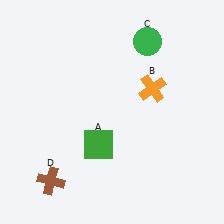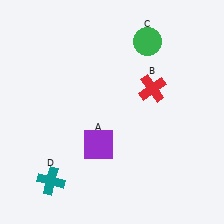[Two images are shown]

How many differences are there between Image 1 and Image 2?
There are 3 differences between the two images.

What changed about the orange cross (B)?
In Image 1, B is orange. In Image 2, it changed to red.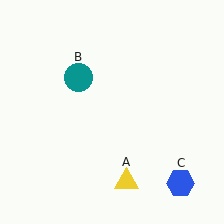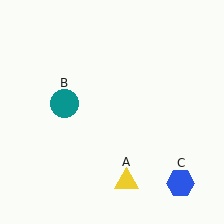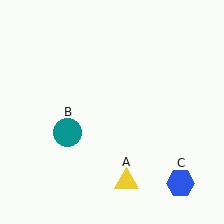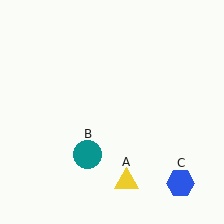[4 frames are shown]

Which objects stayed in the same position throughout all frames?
Yellow triangle (object A) and blue hexagon (object C) remained stationary.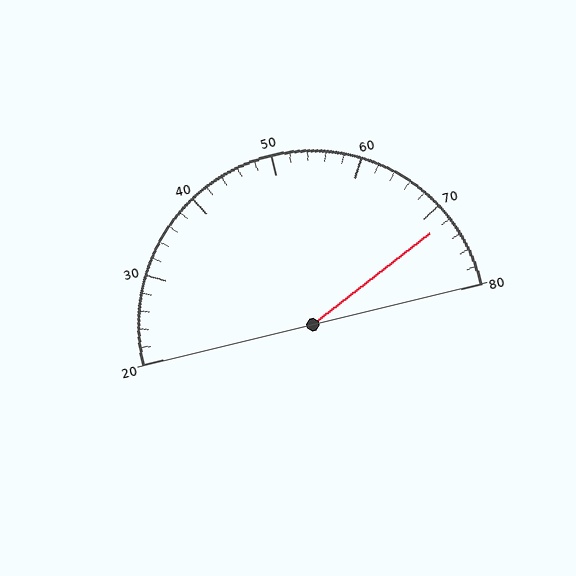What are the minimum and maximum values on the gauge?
The gauge ranges from 20 to 80.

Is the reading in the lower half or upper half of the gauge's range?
The reading is in the upper half of the range (20 to 80).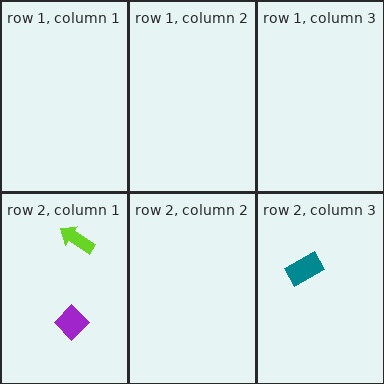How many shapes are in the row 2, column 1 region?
2.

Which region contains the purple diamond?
The row 2, column 1 region.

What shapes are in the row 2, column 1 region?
The purple diamond, the lime arrow.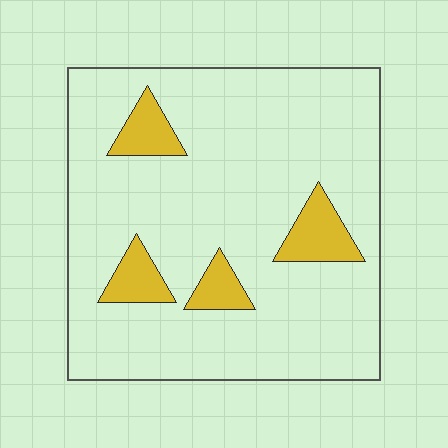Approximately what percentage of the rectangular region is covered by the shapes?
Approximately 10%.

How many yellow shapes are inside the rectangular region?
4.